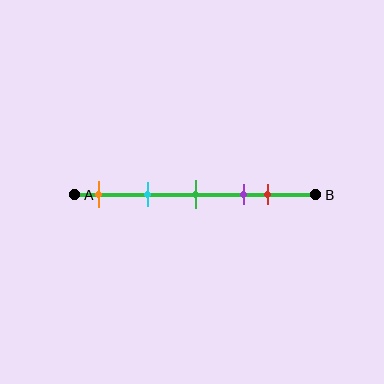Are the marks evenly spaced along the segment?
No, the marks are not evenly spaced.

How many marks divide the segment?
There are 5 marks dividing the segment.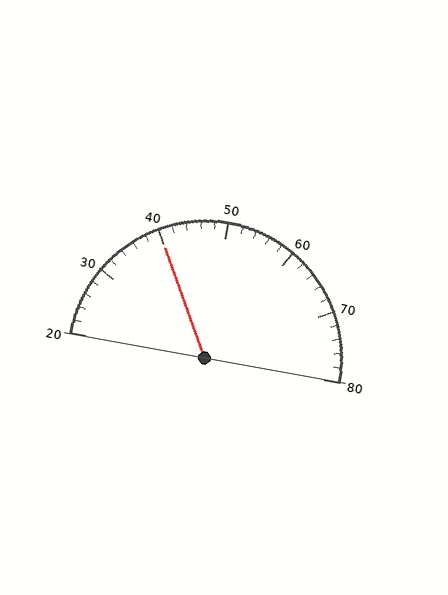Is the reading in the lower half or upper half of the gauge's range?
The reading is in the lower half of the range (20 to 80).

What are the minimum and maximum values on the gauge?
The gauge ranges from 20 to 80.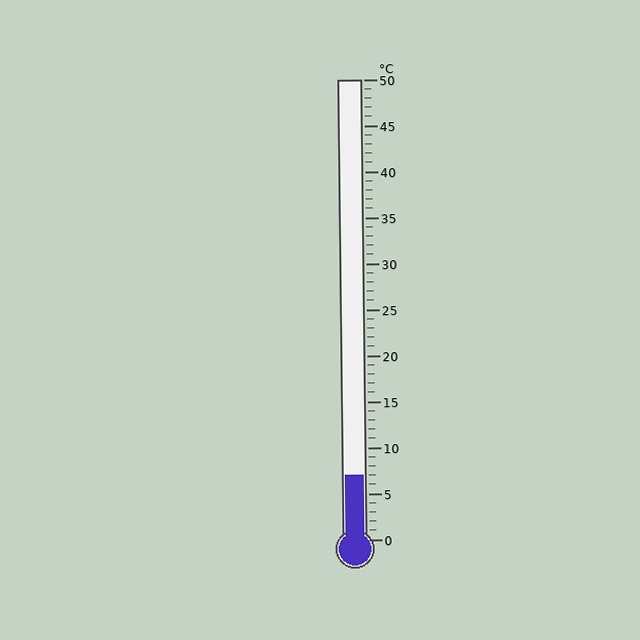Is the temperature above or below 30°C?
The temperature is below 30°C.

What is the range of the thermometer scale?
The thermometer scale ranges from 0°C to 50°C.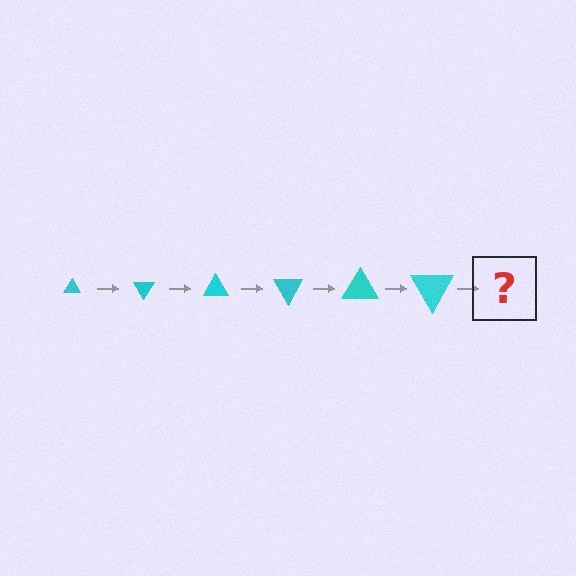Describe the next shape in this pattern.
It should be a triangle, larger than the previous one and rotated 360 degrees from the start.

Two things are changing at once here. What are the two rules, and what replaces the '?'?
The two rules are that the triangle grows larger each step and it rotates 60 degrees each step. The '?' should be a triangle, larger than the previous one and rotated 360 degrees from the start.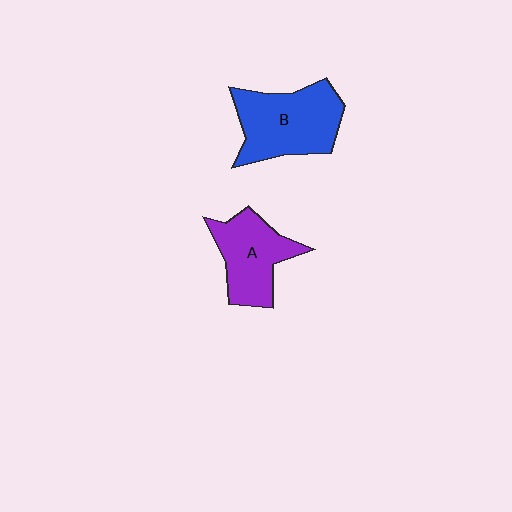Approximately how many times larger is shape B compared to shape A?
Approximately 1.3 times.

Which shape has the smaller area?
Shape A (purple).